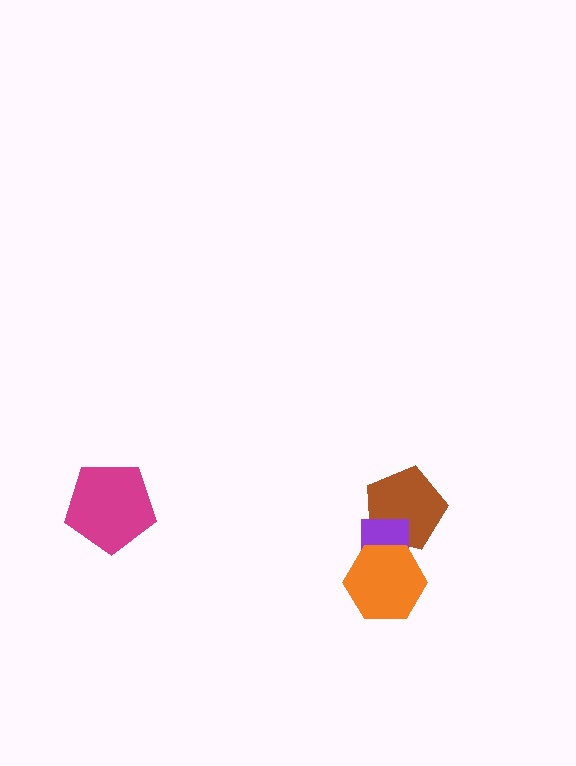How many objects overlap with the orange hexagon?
2 objects overlap with the orange hexagon.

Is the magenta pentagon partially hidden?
No, no other shape covers it.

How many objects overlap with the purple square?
2 objects overlap with the purple square.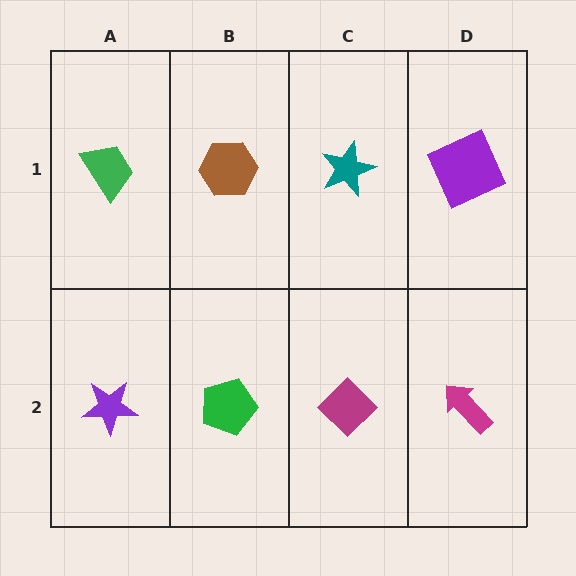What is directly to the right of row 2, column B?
A magenta diamond.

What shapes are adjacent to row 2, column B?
A brown hexagon (row 1, column B), a purple star (row 2, column A), a magenta diamond (row 2, column C).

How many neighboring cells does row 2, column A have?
2.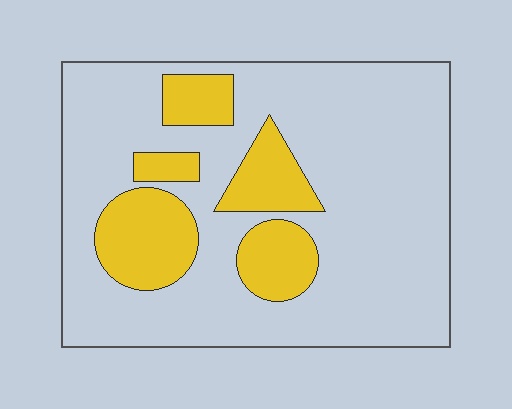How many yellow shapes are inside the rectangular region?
5.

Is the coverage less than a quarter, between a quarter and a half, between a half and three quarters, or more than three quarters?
Less than a quarter.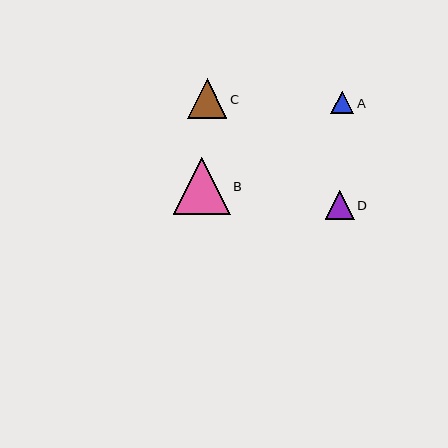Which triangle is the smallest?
Triangle A is the smallest with a size of approximately 23 pixels.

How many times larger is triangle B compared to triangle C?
Triangle B is approximately 1.4 times the size of triangle C.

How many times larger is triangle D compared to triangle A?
Triangle D is approximately 1.3 times the size of triangle A.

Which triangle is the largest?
Triangle B is the largest with a size of approximately 57 pixels.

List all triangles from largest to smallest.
From largest to smallest: B, C, D, A.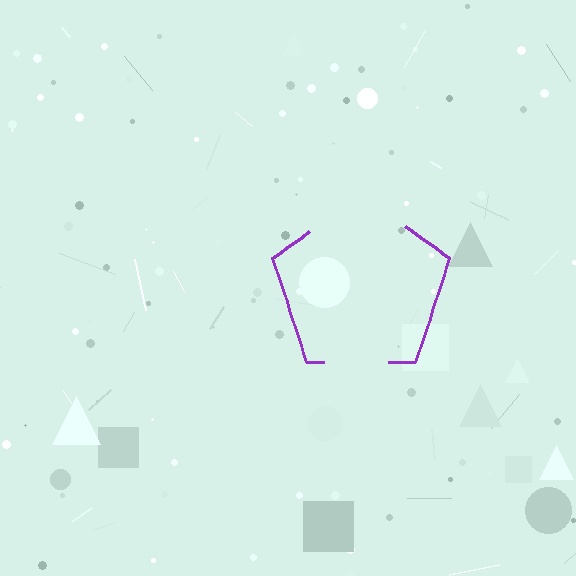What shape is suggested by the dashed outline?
The dashed outline suggests a pentagon.